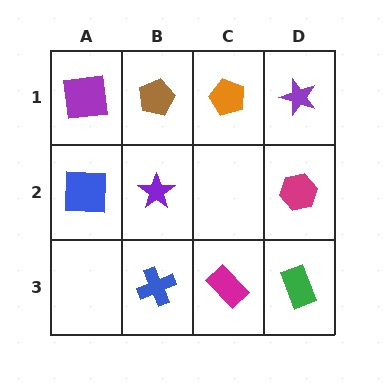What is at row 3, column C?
A magenta rectangle.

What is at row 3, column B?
A blue cross.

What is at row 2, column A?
A blue square.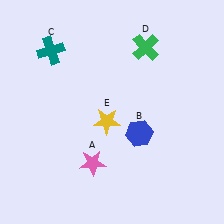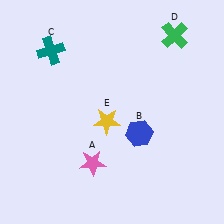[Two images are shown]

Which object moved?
The green cross (D) moved right.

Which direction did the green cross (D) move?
The green cross (D) moved right.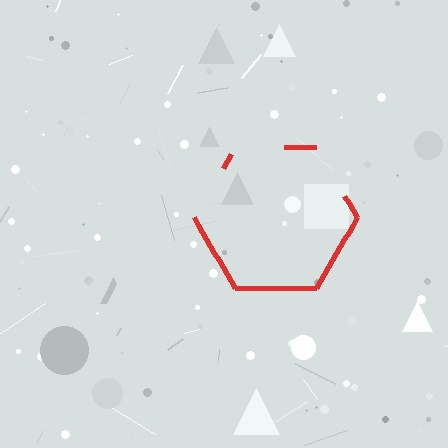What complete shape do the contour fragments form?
The contour fragments form a hexagon.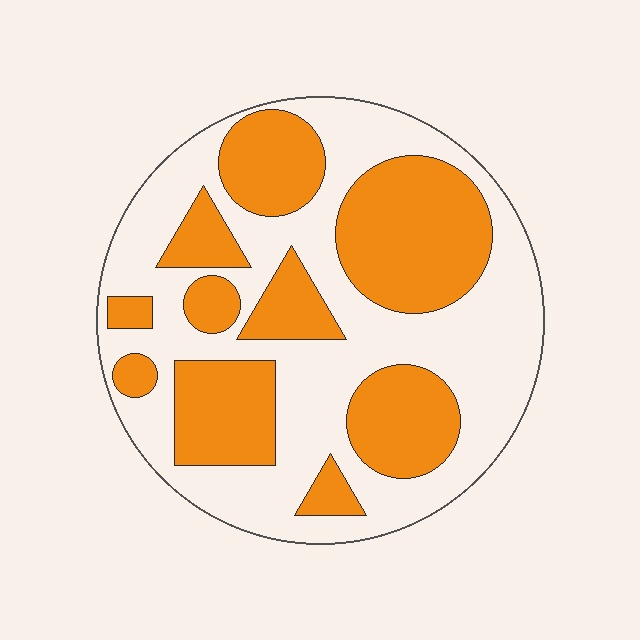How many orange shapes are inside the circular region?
10.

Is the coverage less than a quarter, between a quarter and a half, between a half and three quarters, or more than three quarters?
Between a quarter and a half.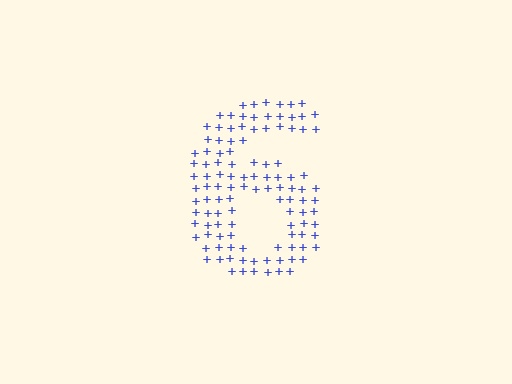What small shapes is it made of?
It is made of small plus signs.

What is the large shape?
The large shape is the digit 6.